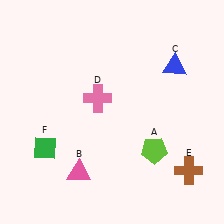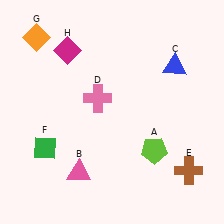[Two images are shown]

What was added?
An orange diamond (G), a magenta diamond (H) were added in Image 2.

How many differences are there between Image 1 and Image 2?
There are 2 differences between the two images.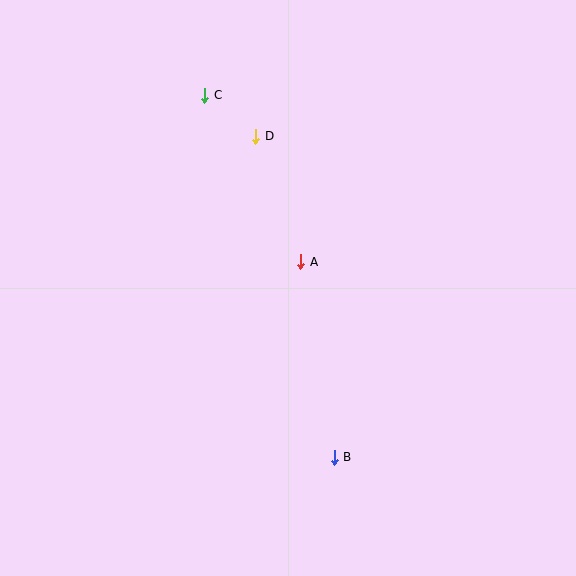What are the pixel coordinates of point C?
Point C is at (205, 95).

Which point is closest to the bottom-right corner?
Point B is closest to the bottom-right corner.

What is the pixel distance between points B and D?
The distance between B and D is 330 pixels.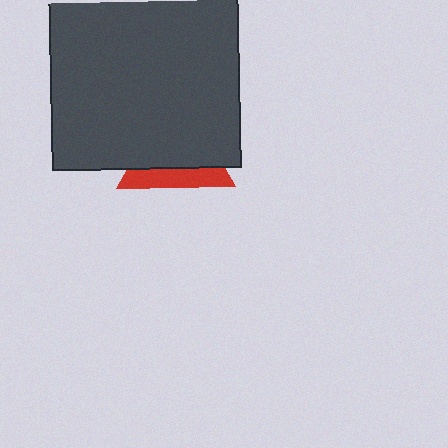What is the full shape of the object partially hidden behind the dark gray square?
The partially hidden object is a red triangle.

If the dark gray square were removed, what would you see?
You would see the complete red triangle.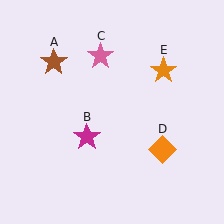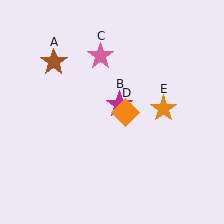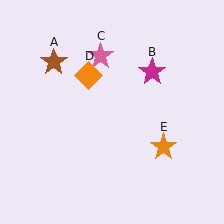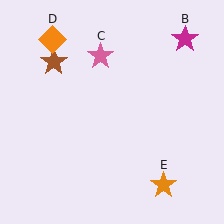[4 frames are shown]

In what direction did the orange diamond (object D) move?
The orange diamond (object D) moved up and to the left.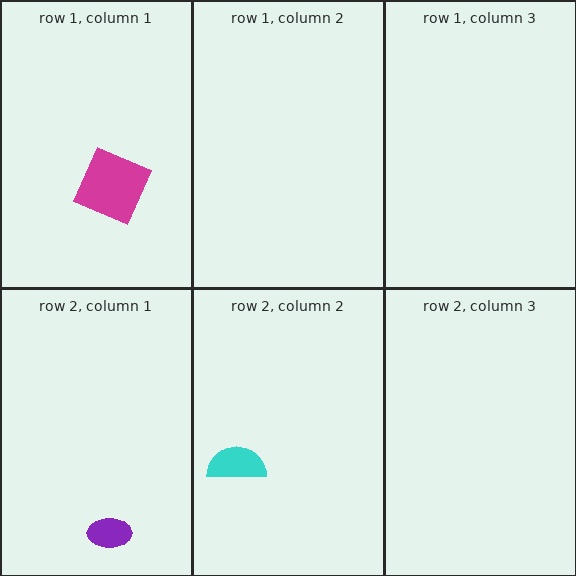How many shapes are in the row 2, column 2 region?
1.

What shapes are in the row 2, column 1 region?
The purple ellipse.